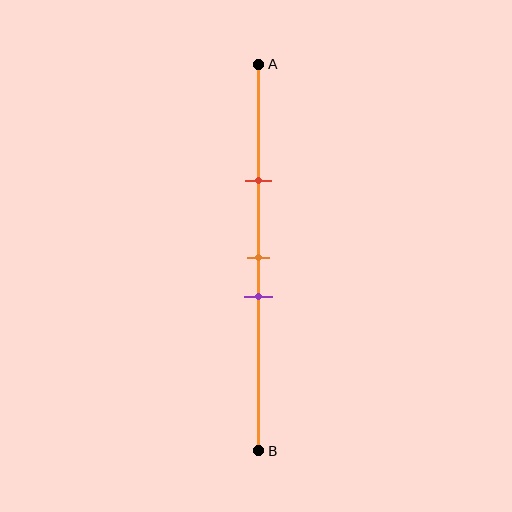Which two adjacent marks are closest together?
The orange and purple marks are the closest adjacent pair.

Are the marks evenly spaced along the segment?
No, the marks are not evenly spaced.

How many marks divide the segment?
There are 3 marks dividing the segment.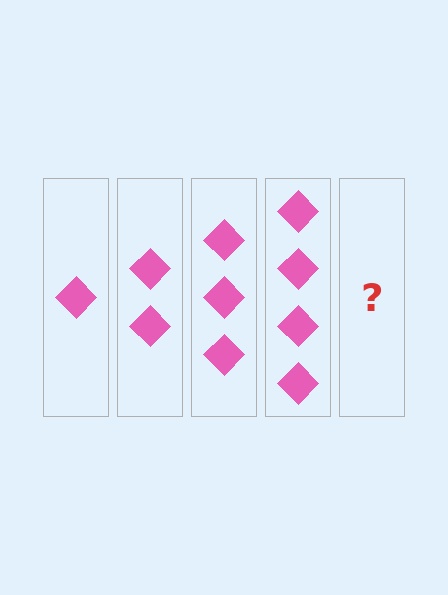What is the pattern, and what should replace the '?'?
The pattern is that each step adds one more diamond. The '?' should be 5 diamonds.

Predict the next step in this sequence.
The next step is 5 diamonds.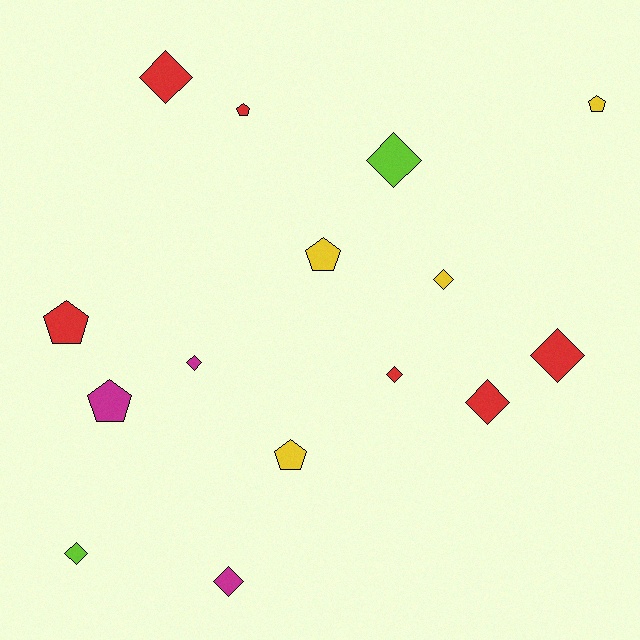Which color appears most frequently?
Red, with 6 objects.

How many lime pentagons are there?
There are no lime pentagons.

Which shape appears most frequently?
Diamond, with 9 objects.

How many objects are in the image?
There are 15 objects.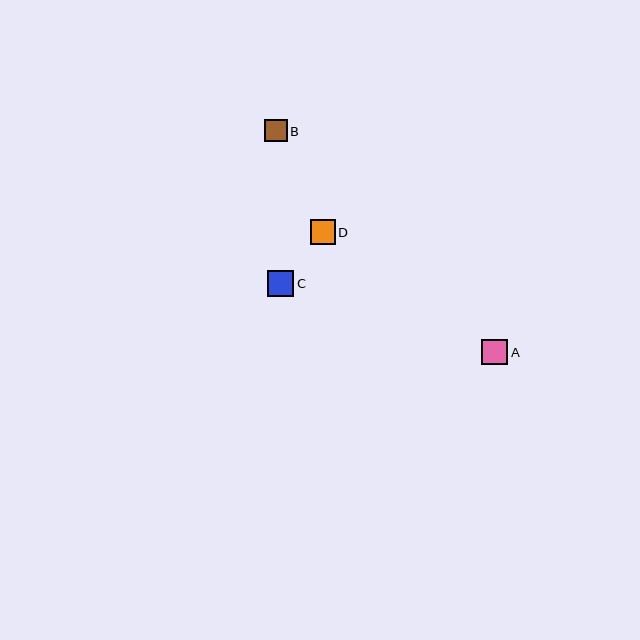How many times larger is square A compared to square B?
Square A is approximately 1.1 times the size of square B.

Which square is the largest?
Square A is the largest with a size of approximately 26 pixels.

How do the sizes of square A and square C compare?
Square A and square C are approximately the same size.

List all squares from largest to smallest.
From largest to smallest: A, C, D, B.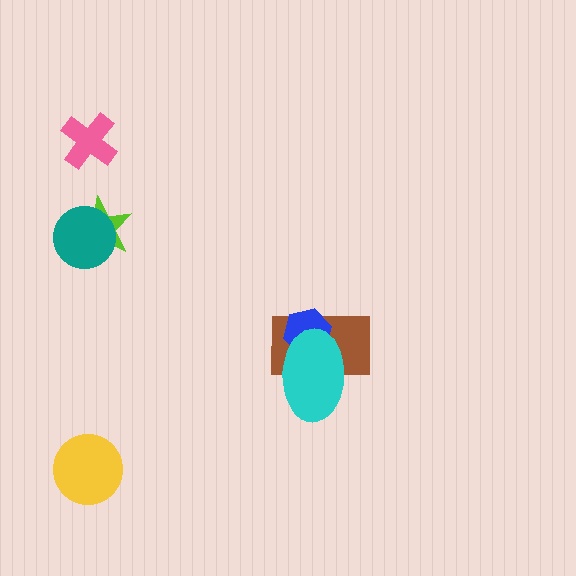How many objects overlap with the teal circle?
1 object overlaps with the teal circle.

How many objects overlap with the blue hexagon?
2 objects overlap with the blue hexagon.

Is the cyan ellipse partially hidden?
No, no other shape covers it.